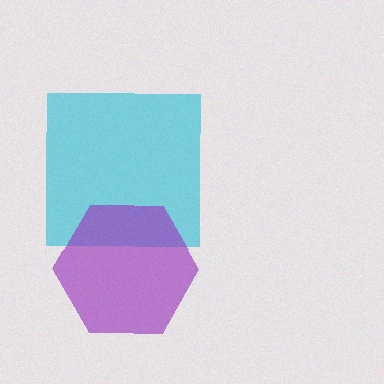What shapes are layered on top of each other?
The layered shapes are: a cyan square, a purple hexagon.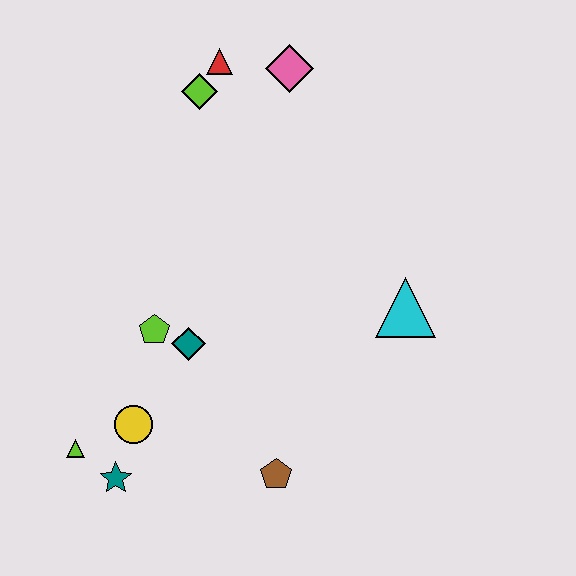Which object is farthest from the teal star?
The pink diamond is farthest from the teal star.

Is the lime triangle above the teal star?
Yes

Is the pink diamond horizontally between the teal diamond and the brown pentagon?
No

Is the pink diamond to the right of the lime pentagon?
Yes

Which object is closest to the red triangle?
The lime diamond is closest to the red triangle.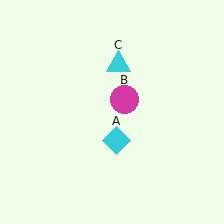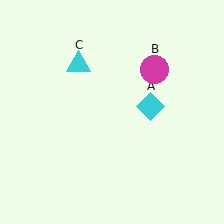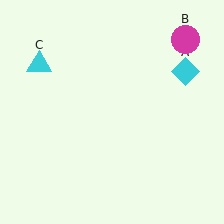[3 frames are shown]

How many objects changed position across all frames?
3 objects changed position: cyan diamond (object A), magenta circle (object B), cyan triangle (object C).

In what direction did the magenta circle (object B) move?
The magenta circle (object B) moved up and to the right.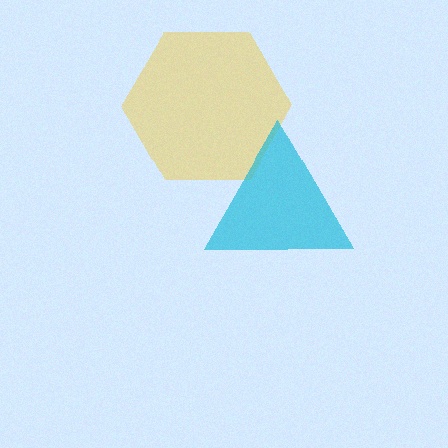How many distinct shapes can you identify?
There are 2 distinct shapes: a yellow hexagon, a cyan triangle.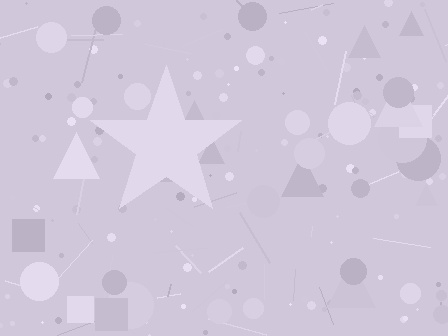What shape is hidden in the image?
A star is hidden in the image.